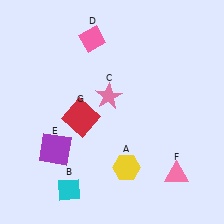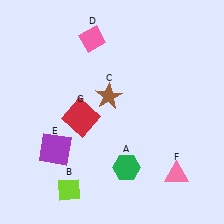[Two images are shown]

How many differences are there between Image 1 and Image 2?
There are 3 differences between the two images.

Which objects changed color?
A changed from yellow to green. B changed from cyan to lime. C changed from pink to brown.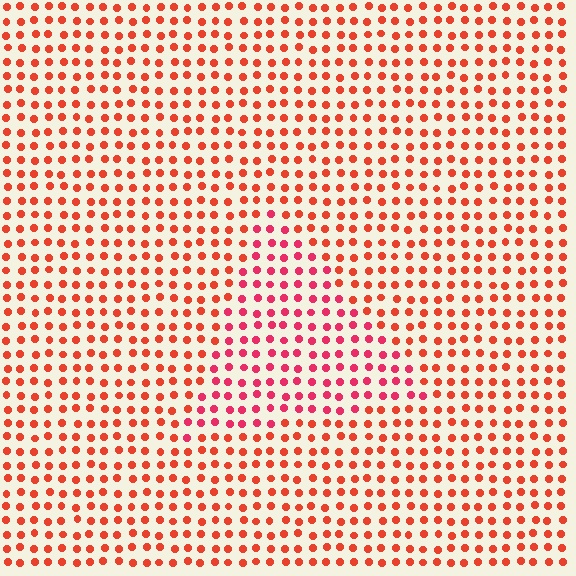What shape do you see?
I see a triangle.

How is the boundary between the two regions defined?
The boundary is defined purely by a slight shift in hue (about 26 degrees). Spacing, size, and orientation are identical on both sides.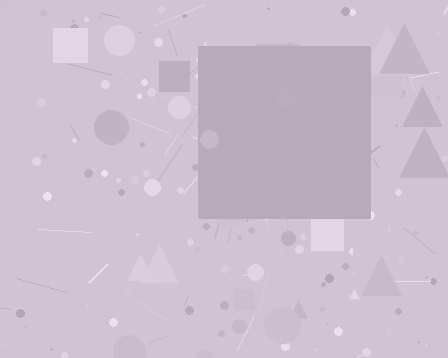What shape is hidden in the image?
A square is hidden in the image.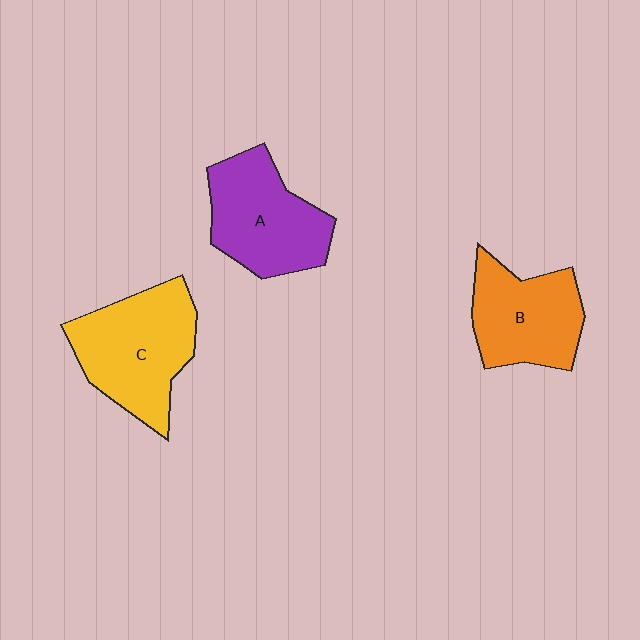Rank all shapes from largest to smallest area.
From largest to smallest: C (yellow), A (purple), B (orange).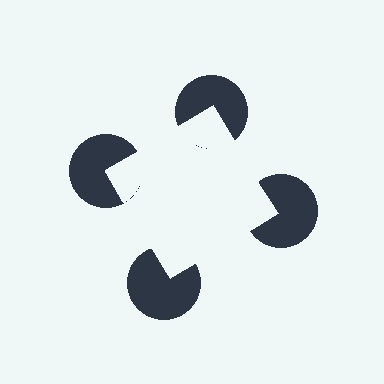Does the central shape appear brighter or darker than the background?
It typically appears slightly brighter than the background, even though no actual brightness change is drawn.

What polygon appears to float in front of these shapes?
An illusory square — its edges are inferred from the aligned wedge cuts in the pac-man discs, not physically drawn.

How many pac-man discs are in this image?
There are 4 — one at each vertex of the illusory square.